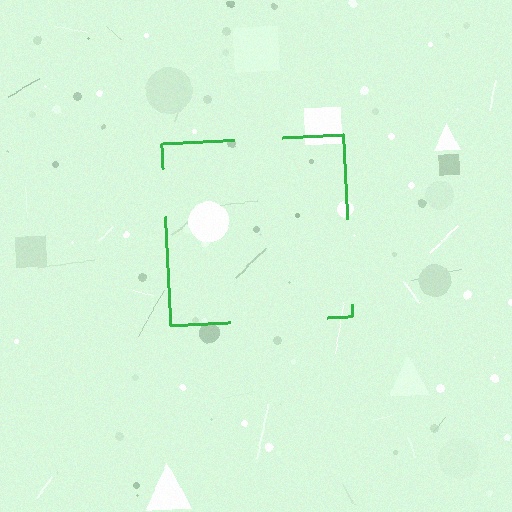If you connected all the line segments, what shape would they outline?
They would outline a square.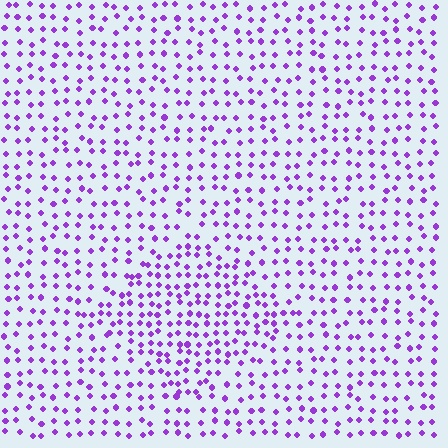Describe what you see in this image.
The image contains small purple elements arranged at two different densities. A diamond-shaped region is visible where the elements are more densely packed than the surrounding area.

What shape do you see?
I see a diamond.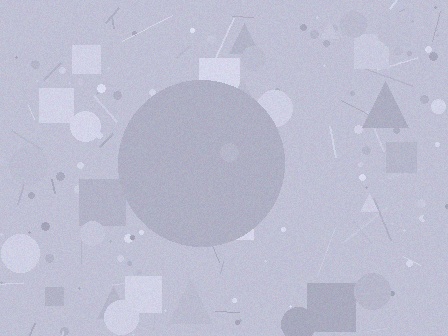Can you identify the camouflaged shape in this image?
The camouflaged shape is a circle.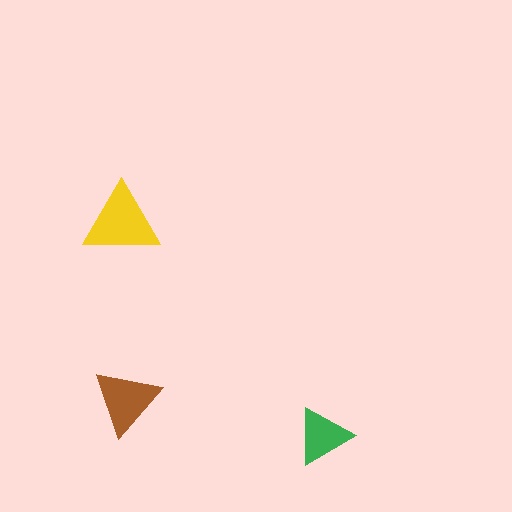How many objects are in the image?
There are 3 objects in the image.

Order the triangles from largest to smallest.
the yellow one, the brown one, the green one.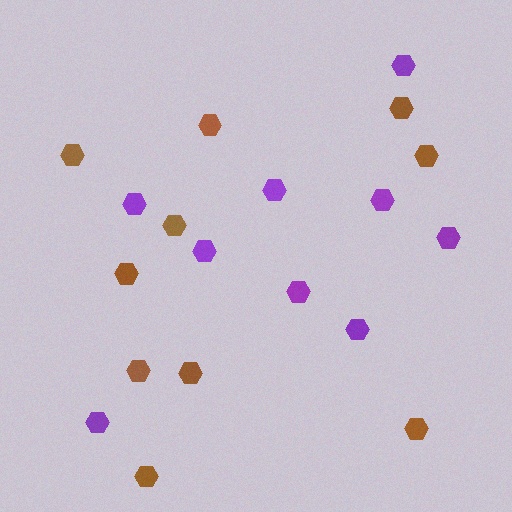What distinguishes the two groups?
There are 2 groups: one group of brown hexagons (10) and one group of purple hexagons (9).